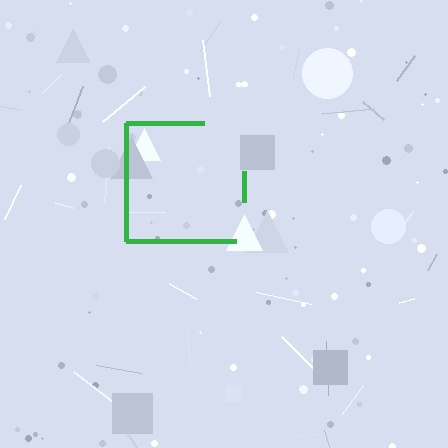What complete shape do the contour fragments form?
The contour fragments form a square.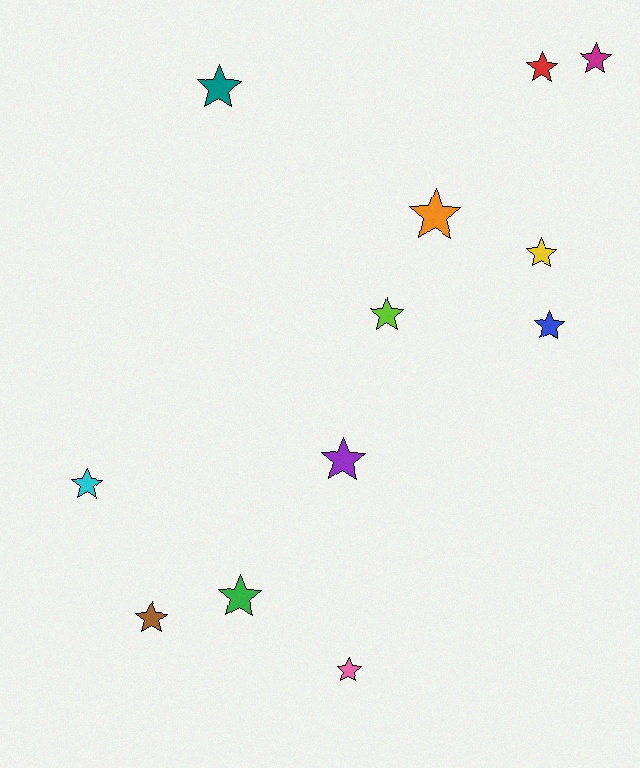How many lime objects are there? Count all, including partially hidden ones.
There is 1 lime object.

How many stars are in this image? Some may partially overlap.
There are 12 stars.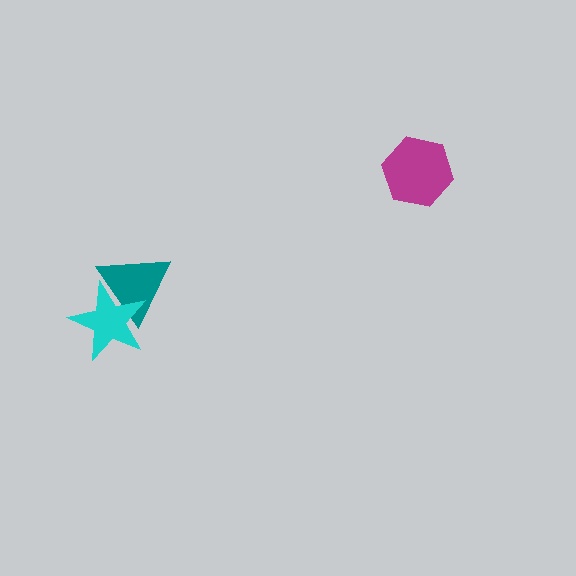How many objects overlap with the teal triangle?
1 object overlaps with the teal triangle.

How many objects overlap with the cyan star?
1 object overlaps with the cyan star.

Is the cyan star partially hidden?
No, no other shape covers it.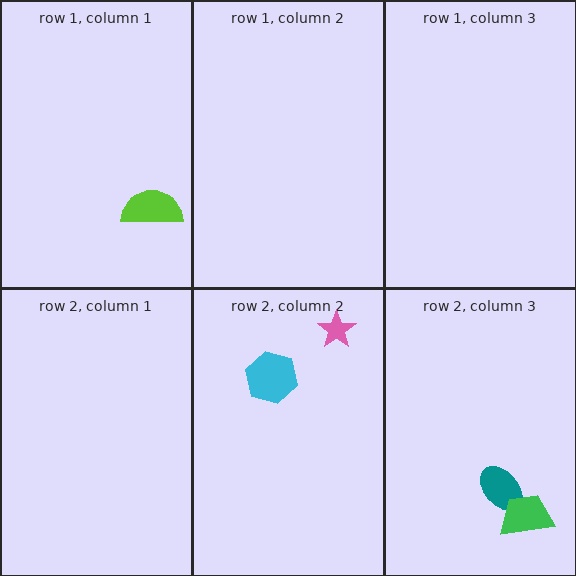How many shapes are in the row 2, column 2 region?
2.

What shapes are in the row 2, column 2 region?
The cyan hexagon, the pink star.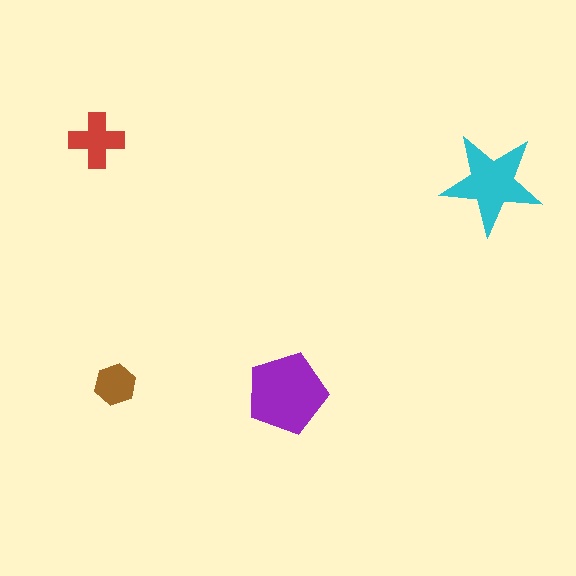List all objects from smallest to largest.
The brown hexagon, the red cross, the cyan star, the purple pentagon.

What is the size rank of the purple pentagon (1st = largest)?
1st.